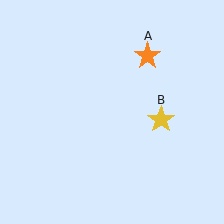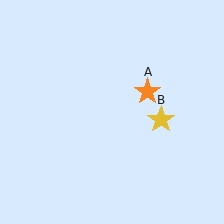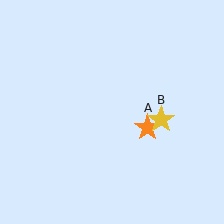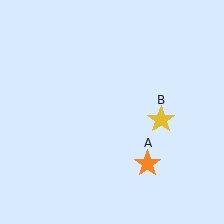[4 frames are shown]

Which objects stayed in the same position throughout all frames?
Yellow star (object B) remained stationary.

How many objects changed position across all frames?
1 object changed position: orange star (object A).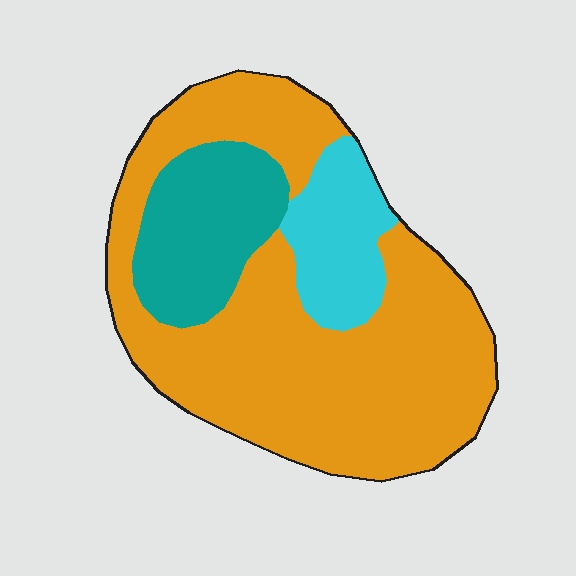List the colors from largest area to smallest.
From largest to smallest: orange, teal, cyan.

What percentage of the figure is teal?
Teal covers roughly 20% of the figure.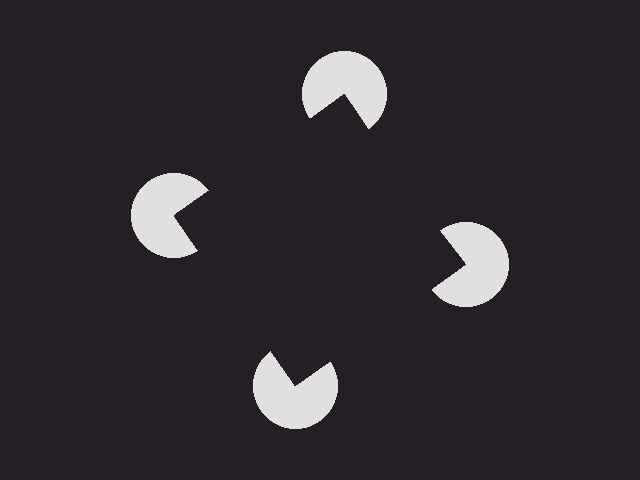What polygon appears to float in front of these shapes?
An illusory square — its edges are inferred from the aligned wedge cuts in the pac-man discs, not physically drawn.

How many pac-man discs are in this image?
There are 4 — one at each vertex of the illusory square.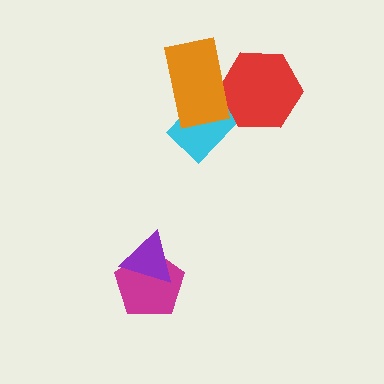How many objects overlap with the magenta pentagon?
1 object overlaps with the magenta pentagon.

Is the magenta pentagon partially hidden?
Yes, it is partially covered by another shape.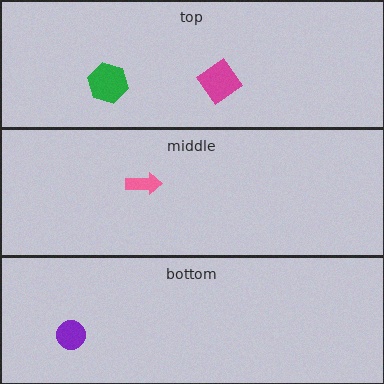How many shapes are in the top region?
2.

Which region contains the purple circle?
The bottom region.